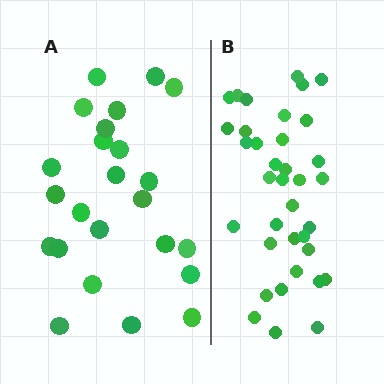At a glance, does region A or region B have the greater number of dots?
Region B (the right region) has more dots.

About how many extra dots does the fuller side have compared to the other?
Region B has roughly 12 or so more dots than region A.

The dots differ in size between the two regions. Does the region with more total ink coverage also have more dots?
No. Region A has more total ink coverage because its dots are larger, but region B actually contains more individual dots. Total area can be misleading — the number of items is what matters here.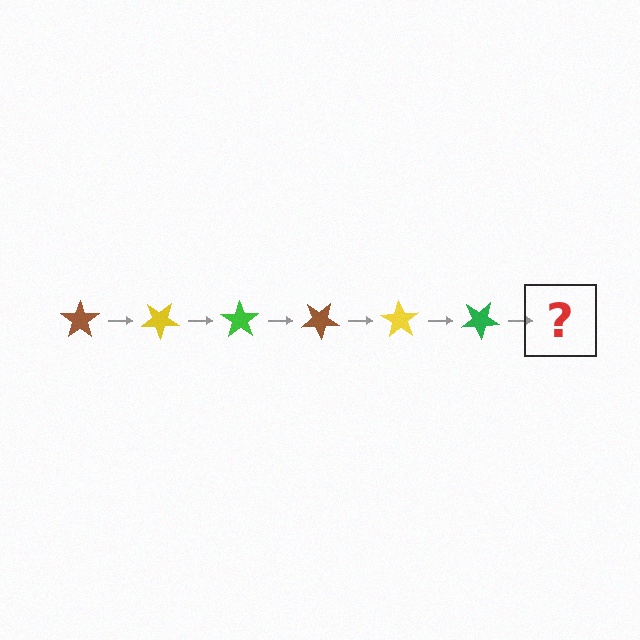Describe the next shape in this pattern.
It should be a brown star, rotated 210 degrees from the start.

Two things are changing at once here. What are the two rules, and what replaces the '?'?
The two rules are that it rotates 35 degrees each step and the color cycles through brown, yellow, and green. The '?' should be a brown star, rotated 210 degrees from the start.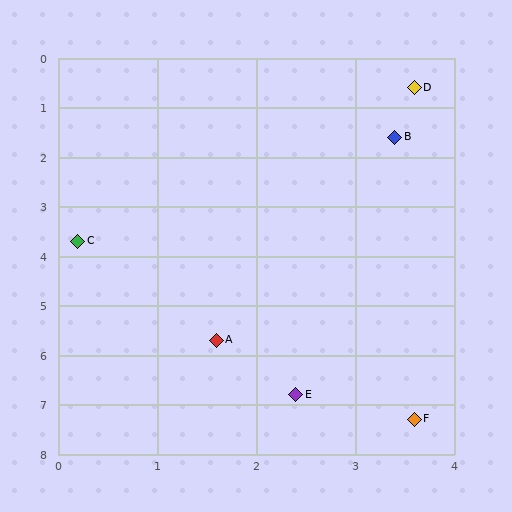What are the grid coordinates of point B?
Point B is at approximately (3.4, 1.6).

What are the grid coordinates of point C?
Point C is at approximately (0.2, 3.7).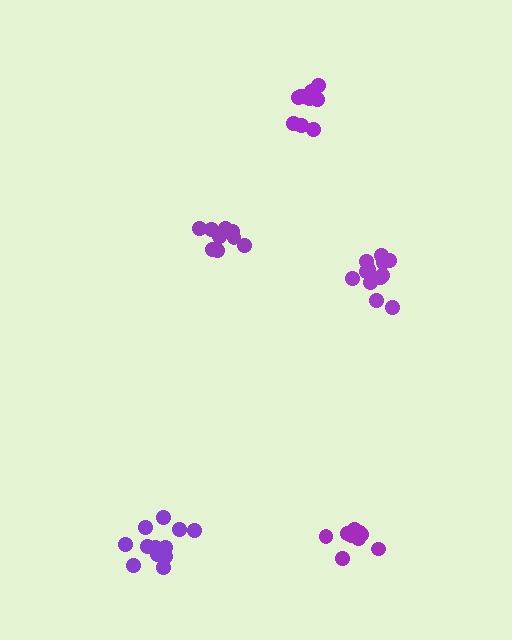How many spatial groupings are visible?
There are 5 spatial groupings.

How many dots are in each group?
Group 1: 10 dots, Group 2: 12 dots, Group 3: 9 dots, Group 4: 12 dots, Group 5: 10 dots (53 total).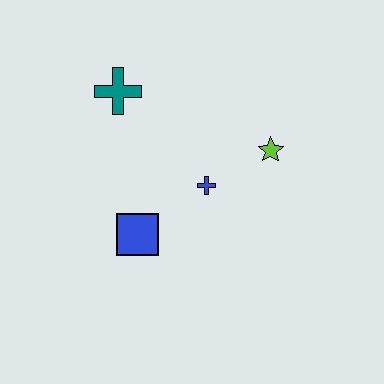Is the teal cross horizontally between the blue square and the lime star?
No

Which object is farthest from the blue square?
The lime star is farthest from the blue square.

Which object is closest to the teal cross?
The blue cross is closest to the teal cross.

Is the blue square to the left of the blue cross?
Yes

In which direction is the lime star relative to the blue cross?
The lime star is to the right of the blue cross.